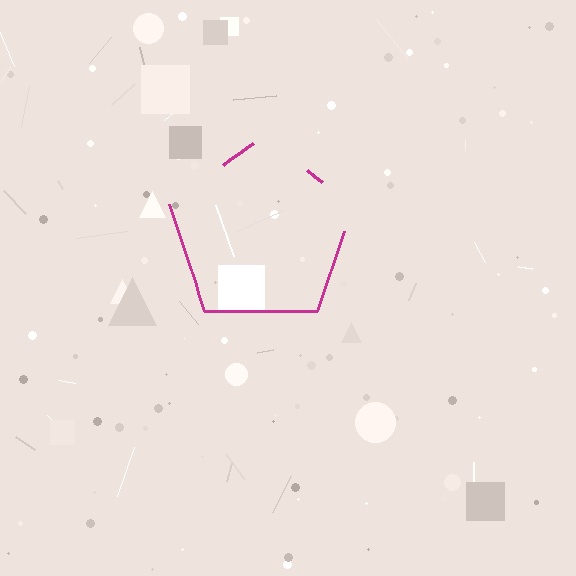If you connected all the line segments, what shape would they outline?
They would outline a pentagon.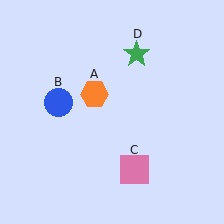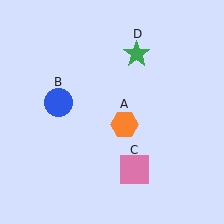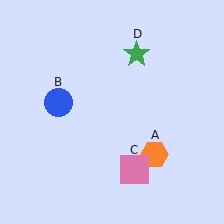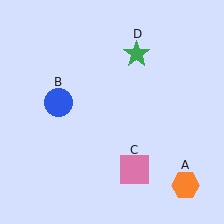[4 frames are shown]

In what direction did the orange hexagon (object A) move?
The orange hexagon (object A) moved down and to the right.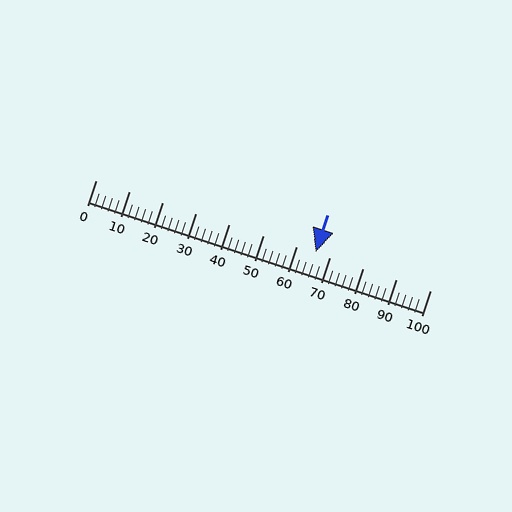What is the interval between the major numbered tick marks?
The major tick marks are spaced 10 units apart.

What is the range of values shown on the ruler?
The ruler shows values from 0 to 100.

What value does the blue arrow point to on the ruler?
The blue arrow points to approximately 66.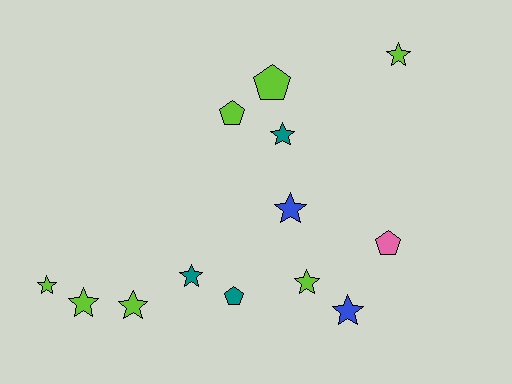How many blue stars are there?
There are 2 blue stars.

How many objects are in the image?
There are 13 objects.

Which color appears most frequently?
Lime, with 7 objects.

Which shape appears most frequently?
Star, with 9 objects.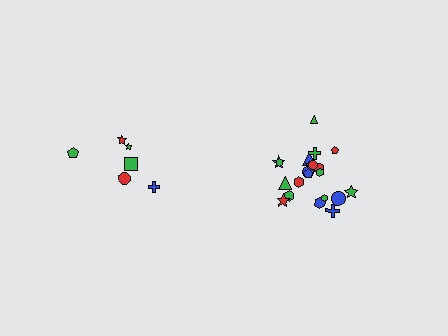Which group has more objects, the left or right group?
The right group.